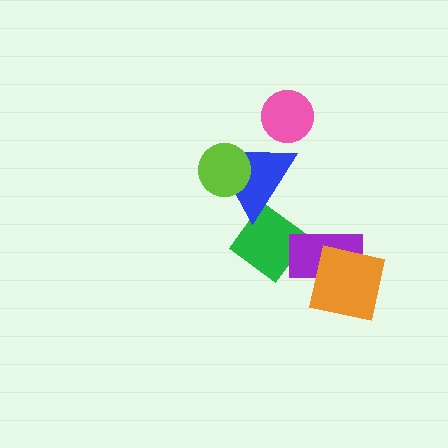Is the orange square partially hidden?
No, no other shape covers it.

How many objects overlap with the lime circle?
1 object overlaps with the lime circle.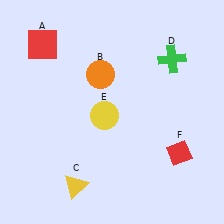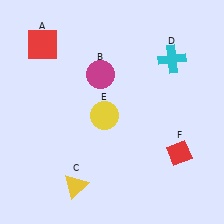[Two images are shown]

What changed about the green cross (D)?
In Image 1, D is green. In Image 2, it changed to cyan.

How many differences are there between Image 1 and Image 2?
There are 2 differences between the two images.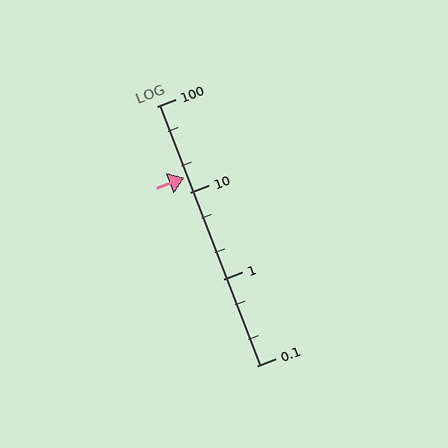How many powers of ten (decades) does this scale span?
The scale spans 3 decades, from 0.1 to 100.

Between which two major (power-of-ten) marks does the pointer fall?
The pointer is between 10 and 100.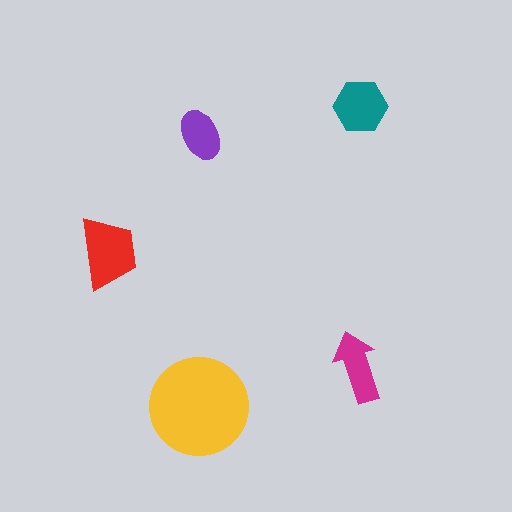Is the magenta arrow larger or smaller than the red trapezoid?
Smaller.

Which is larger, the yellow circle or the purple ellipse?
The yellow circle.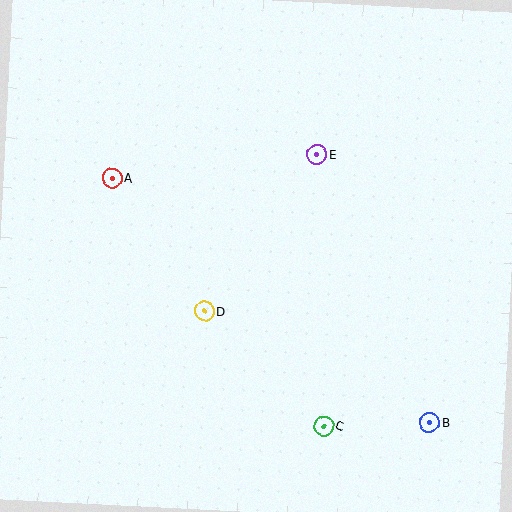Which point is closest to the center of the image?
Point D at (204, 311) is closest to the center.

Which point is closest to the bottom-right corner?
Point B is closest to the bottom-right corner.